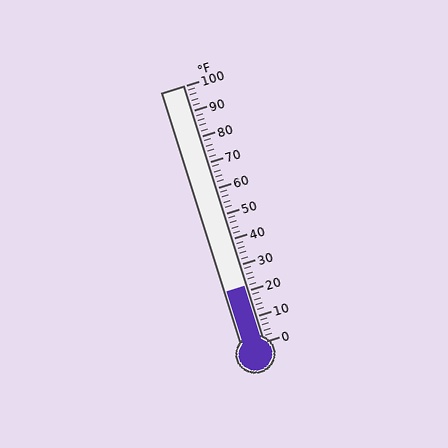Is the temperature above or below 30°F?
The temperature is below 30°F.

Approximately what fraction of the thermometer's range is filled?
The thermometer is filled to approximately 20% of its range.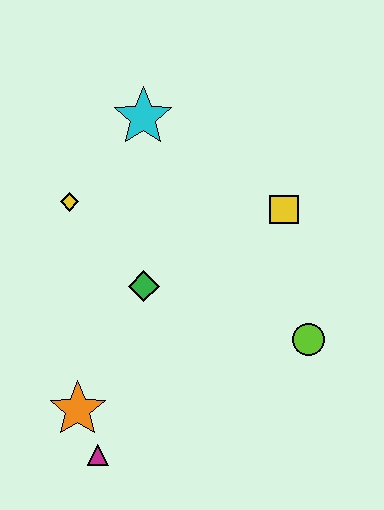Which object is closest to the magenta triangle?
The orange star is closest to the magenta triangle.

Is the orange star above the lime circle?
No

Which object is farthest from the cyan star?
The magenta triangle is farthest from the cyan star.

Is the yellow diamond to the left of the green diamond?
Yes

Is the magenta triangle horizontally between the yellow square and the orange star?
Yes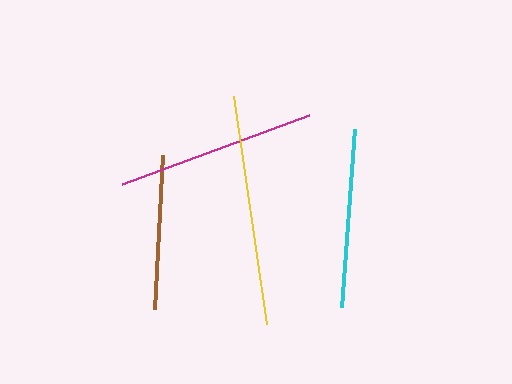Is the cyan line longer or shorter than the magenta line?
The magenta line is longer than the cyan line.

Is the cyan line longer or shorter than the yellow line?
The yellow line is longer than the cyan line.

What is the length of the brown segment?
The brown segment is approximately 155 pixels long.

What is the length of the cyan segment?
The cyan segment is approximately 179 pixels long.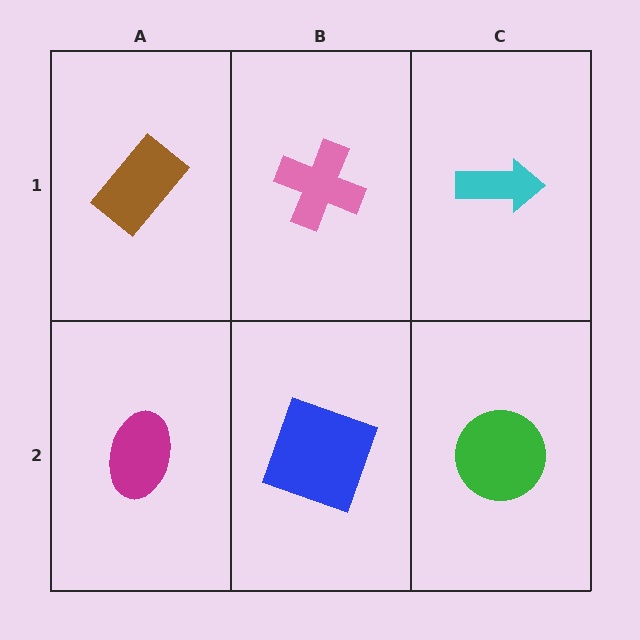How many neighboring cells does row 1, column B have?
3.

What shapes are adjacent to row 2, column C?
A cyan arrow (row 1, column C), a blue square (row 2, column B).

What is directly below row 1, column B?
A blue square.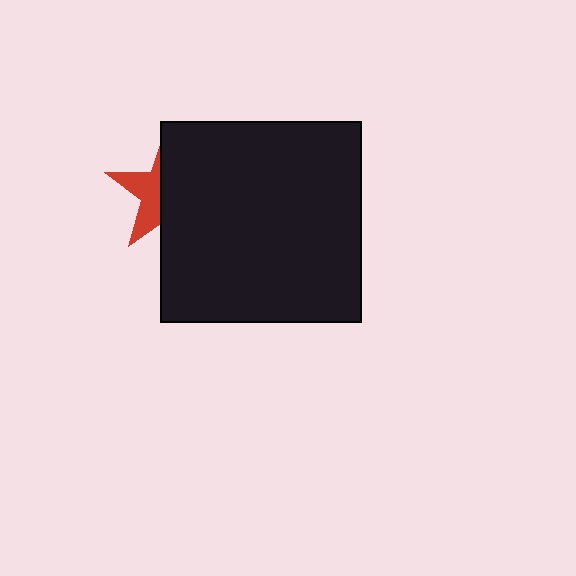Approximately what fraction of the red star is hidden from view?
Roughly 62% of the red star is hidden behind the black square.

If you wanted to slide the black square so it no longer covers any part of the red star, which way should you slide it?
Slide it right — that is the most direct way to separate the two shapes.